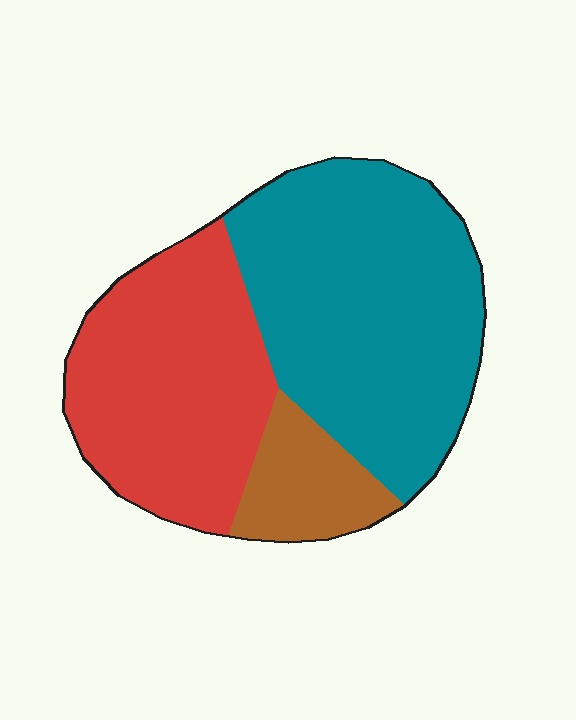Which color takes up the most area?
Teal, at roughly 50%.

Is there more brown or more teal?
Teal.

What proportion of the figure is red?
Red takes up between a third and a half of the figure.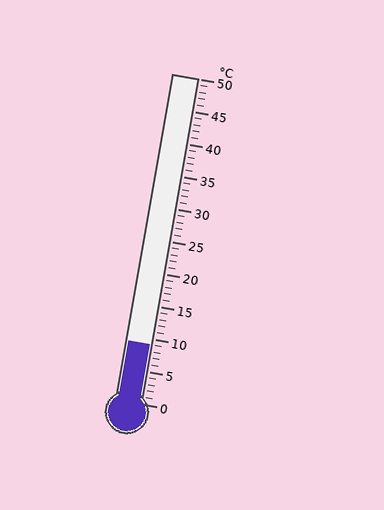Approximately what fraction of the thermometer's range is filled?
The thermometer is filled to approximately 20% of its range.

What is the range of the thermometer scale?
The thermometer scale ranges from 0°C to 50°C.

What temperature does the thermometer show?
The thermometer shows approximately 9°C.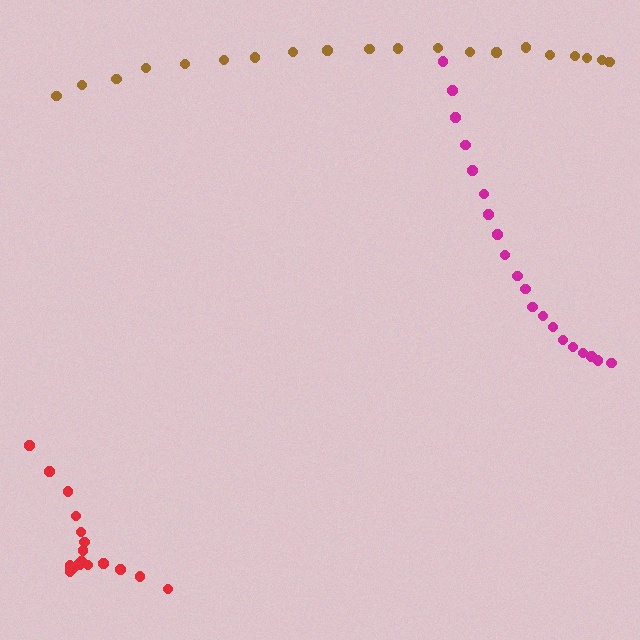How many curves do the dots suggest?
There are 3 distinct paths.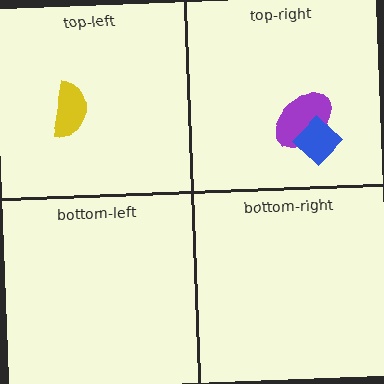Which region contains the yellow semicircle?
The top-left region.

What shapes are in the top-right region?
The purple ellipse, the blue diamond.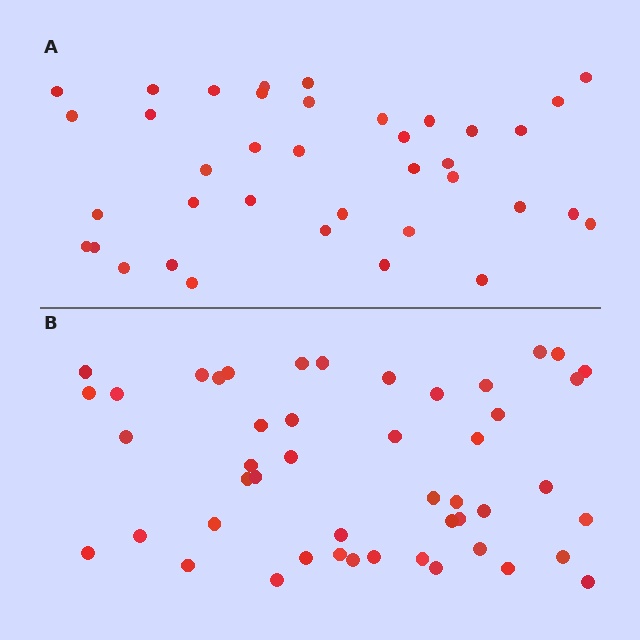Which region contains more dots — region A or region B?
Region B (the bottom region) has more dots.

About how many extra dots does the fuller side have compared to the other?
Region B has roughly 10 or so more dots than region A.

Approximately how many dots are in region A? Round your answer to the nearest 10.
About 40 dots. (The exact count is 38, which rounds to 40.)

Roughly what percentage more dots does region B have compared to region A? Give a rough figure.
About 25% more.